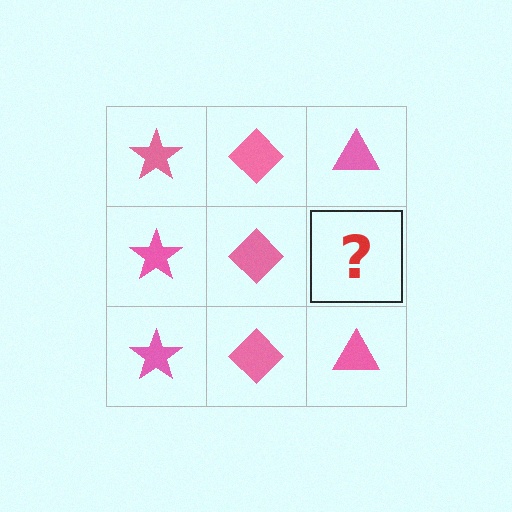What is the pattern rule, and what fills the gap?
The rule is that each column has a consistent shape. The gap should be filled with a pink triangle.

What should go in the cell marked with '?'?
The missing cell should contain a pink triangle.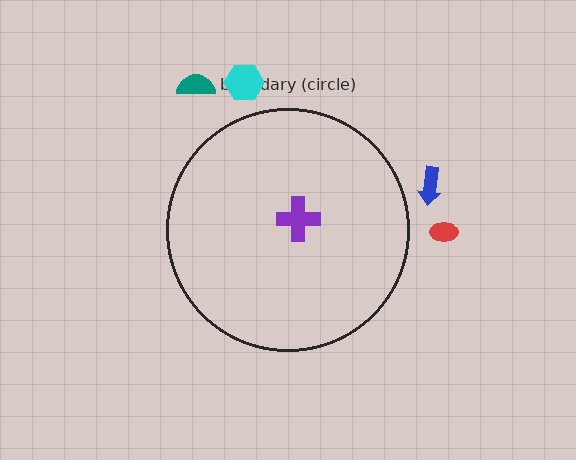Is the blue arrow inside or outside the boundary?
Outside.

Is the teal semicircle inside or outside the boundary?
Outside.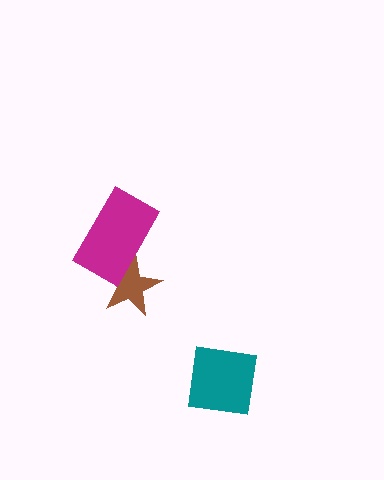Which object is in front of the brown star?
The magenta rectangle is in front of the brown star.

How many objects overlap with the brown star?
1 object overlaps with the brown star.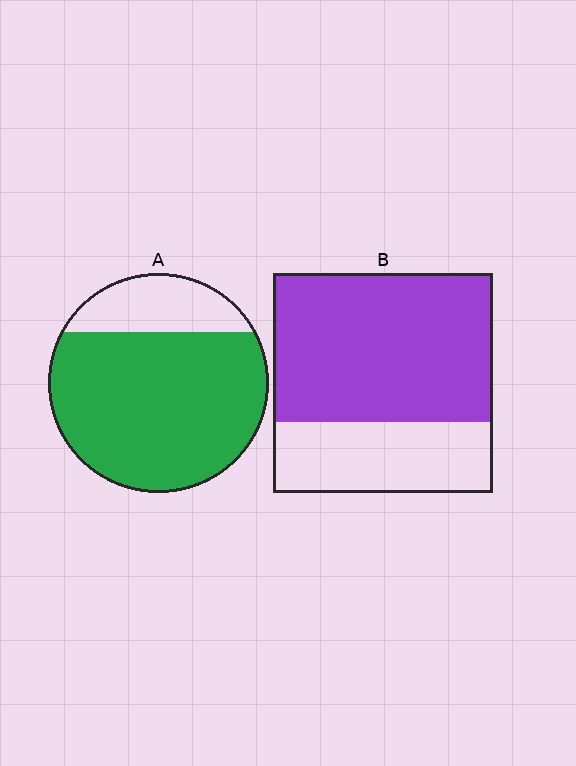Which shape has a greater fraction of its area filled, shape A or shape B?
Shape A.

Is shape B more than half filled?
Yes.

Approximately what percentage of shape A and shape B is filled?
A is approximately 80% and B is approximately 70%.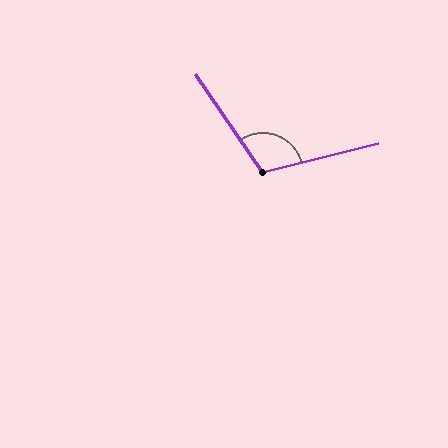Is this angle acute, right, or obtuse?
It is obtuse.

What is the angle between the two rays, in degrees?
Approximately 110 degrees.